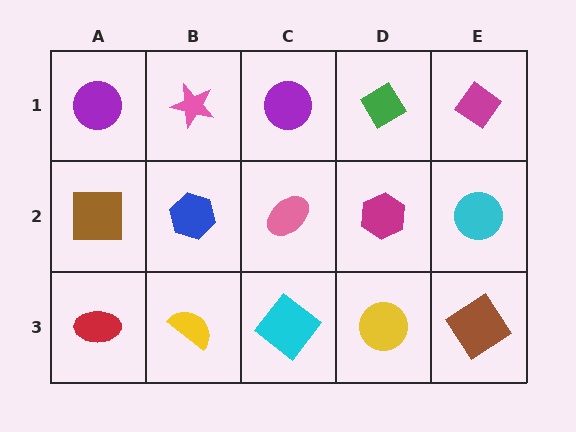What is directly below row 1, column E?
A cyan circle.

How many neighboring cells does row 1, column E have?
2.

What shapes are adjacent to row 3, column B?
A blue hexagon (row 2, column B), a red ellipse (row 3, column A), a cyan diamond (row 3, column C).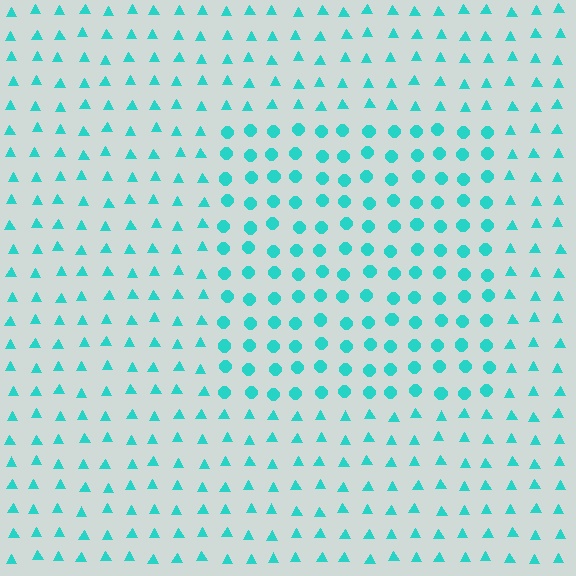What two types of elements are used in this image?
The image uses circles inside the rectangle region and triangles outside it.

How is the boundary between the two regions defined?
The boundary is defined by a change in element shape: circles inside vs. triangles outside. All elements share the same color and spacing.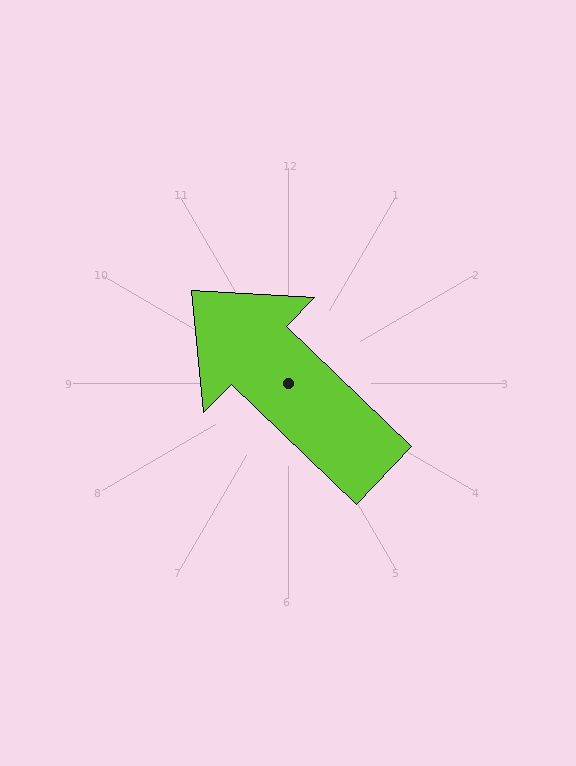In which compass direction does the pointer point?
Northwest.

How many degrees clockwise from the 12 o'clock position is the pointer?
Approximately 314 degrees.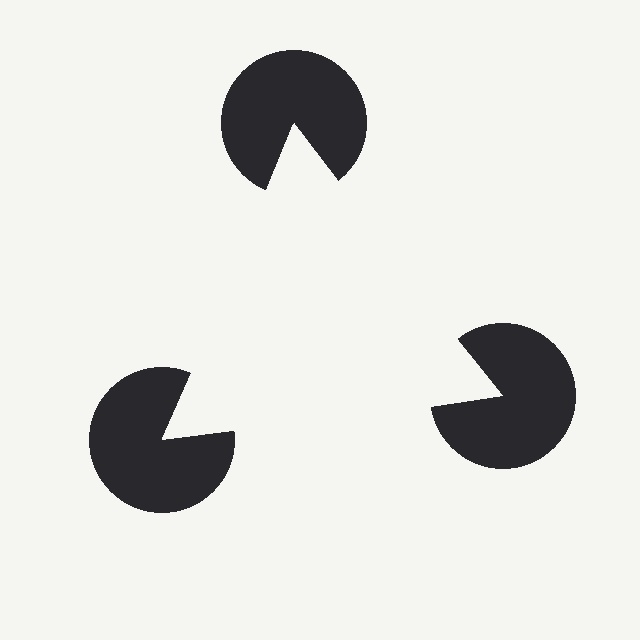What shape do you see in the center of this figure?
An illusory triangle — its edges are inferred from the aligned wedge cuts in the pac-man discs, not physically drawn.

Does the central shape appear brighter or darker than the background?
It typically appears slightly brighter than the background, even though no actual brightness change is drawn.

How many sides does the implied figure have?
3 sides.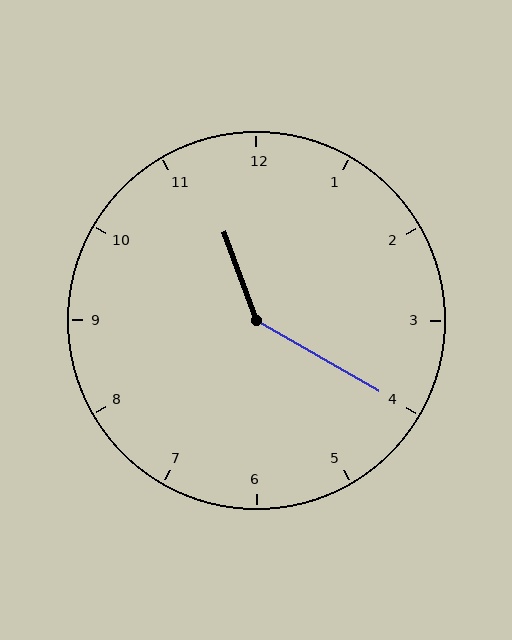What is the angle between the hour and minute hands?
Approximately 140 degrees.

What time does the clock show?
11:20.